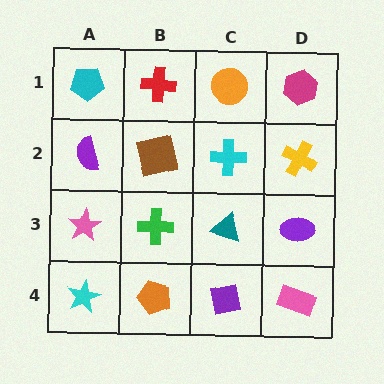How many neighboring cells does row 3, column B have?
4.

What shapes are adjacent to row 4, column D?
A purple ellipse (row 3, column D), a purple square (row 4, column C).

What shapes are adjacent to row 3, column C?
A cyan cross (row 2, column C), a purple square (row 4, column C), a green cross (row 3, column B), a purple ellipse (row 3, column D).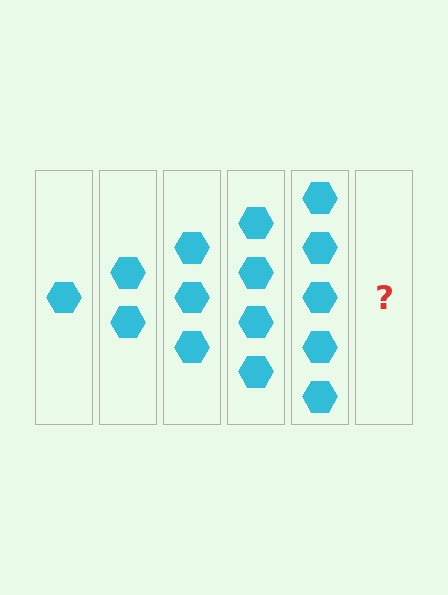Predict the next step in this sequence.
The next step is 6 hexagons.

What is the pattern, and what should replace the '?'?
The pattern is that each step adds one more hexagon. The '?' should be 6 hexagons.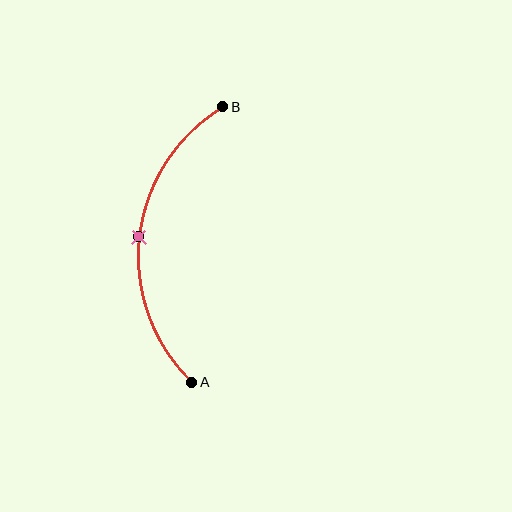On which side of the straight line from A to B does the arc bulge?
The arc bulges to the left of the straight line connecting A and B.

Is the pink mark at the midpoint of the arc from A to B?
Yes. The pink mark lies on the arc at equal arc-length from both A and B — it is the arc midpoint.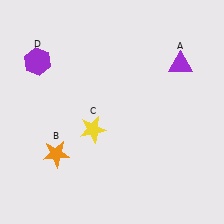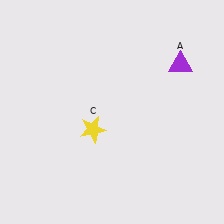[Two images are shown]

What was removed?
The orange star (B), the purple hexagon (D) were removed in Image 2.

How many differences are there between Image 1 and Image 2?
There are 2 differences between the two images.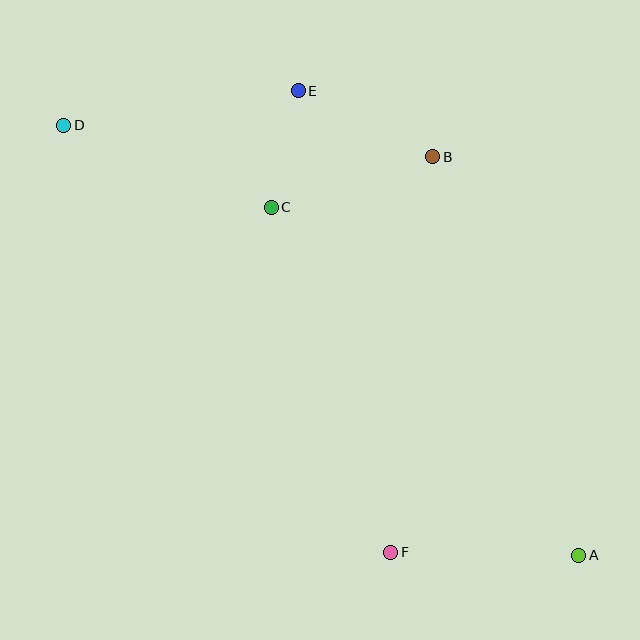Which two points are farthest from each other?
Points A and D are farthest from each other.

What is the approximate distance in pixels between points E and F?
The distance between E and F is approximately 471 pixels.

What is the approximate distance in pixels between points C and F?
The distance between C and F is approximately 365 pixels.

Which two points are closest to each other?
Points C and E are closest to each other.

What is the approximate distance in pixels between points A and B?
The distance between A and B is approximately 424 pixels.